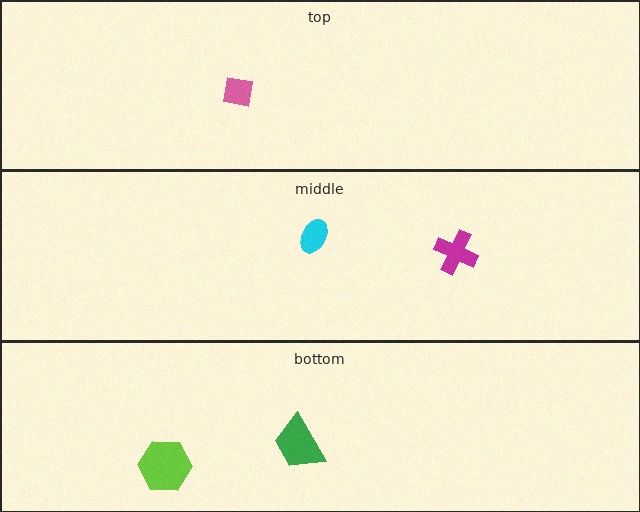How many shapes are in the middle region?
2.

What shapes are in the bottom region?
The green trapezoid, the lime hexagon.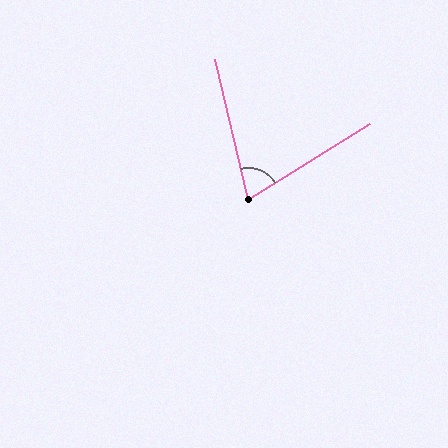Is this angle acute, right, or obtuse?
It is acute.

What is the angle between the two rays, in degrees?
Approximately 72 degrees.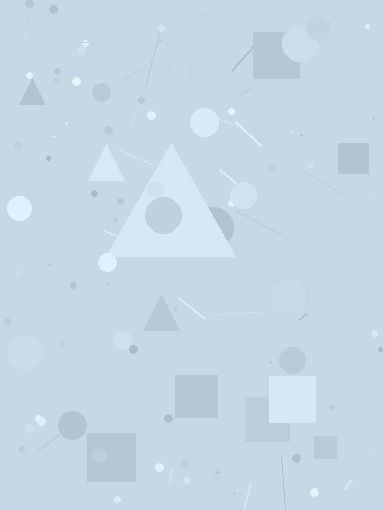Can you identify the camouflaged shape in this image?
The camouflaged shape is a triangle.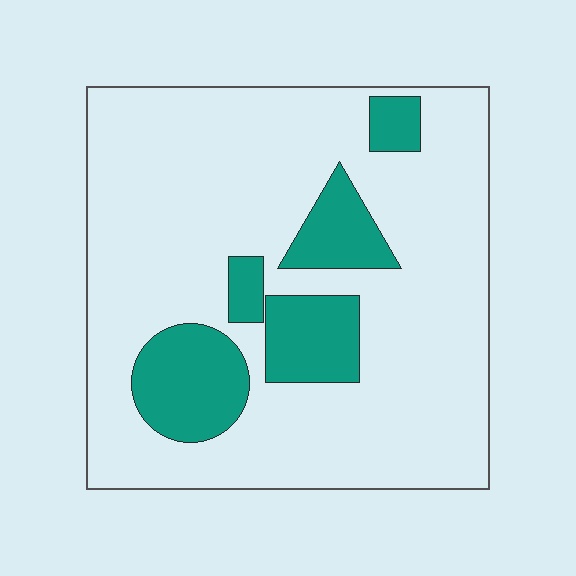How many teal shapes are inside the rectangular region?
5.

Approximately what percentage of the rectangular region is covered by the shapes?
Approximately 20%.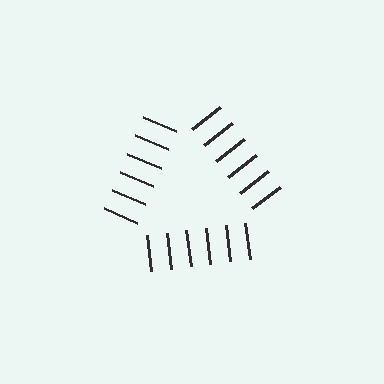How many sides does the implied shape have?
3 sides — the line-ends trace a triangle.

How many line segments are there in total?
18 — 6 along each of the 3 edges.